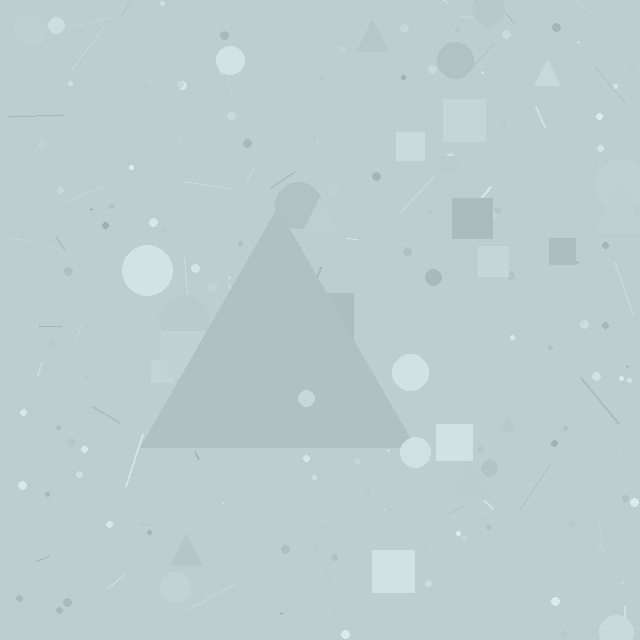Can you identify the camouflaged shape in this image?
The camouflaged shape is a triangle.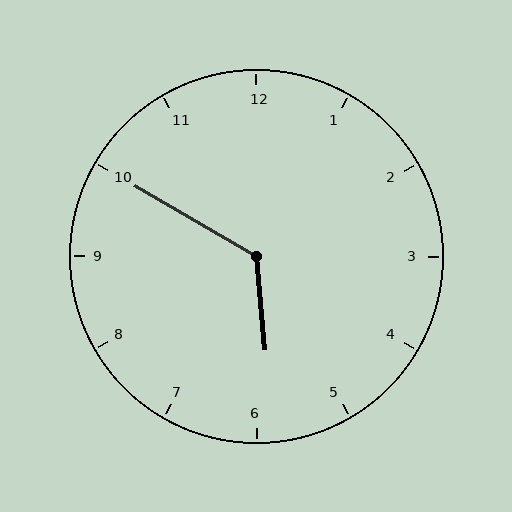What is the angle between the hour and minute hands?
Approximately 125 degrees.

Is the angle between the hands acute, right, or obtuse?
It is obtuse.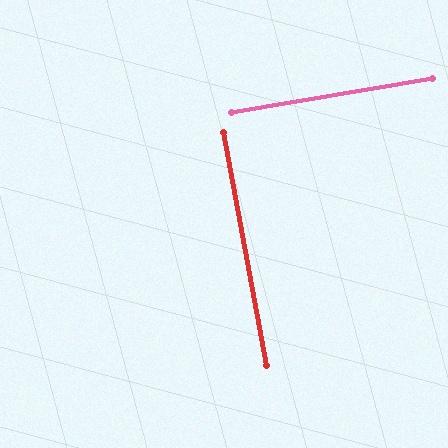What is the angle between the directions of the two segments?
Approximately 89 degrees.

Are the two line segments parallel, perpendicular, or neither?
Perpendicular — they meet at approximately 89°.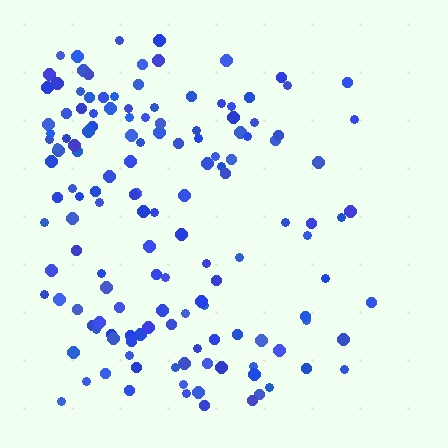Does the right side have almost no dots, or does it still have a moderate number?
Still a moderate number, just noticeably fewer than the left.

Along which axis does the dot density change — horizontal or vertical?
Horizontal.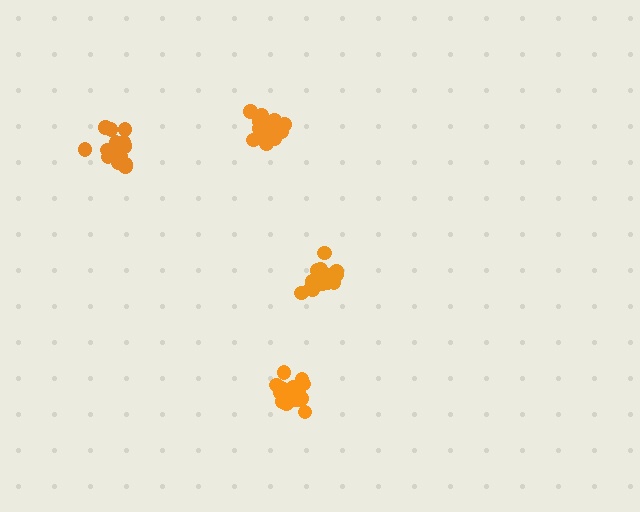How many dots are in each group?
Group 1: 19 dots, Group 2: 17 dots, Group 3: 20 dots, Group 4: 20 dots (76 total).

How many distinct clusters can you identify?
There are 4 distinct clusters.